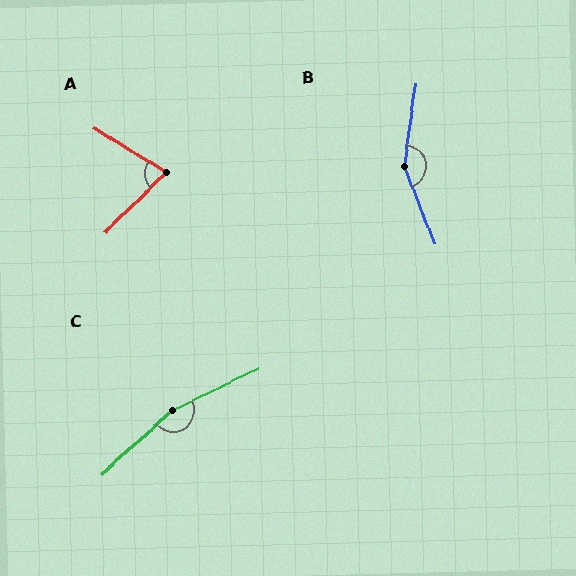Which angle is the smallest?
A, at approximately 76 degrees.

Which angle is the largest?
C, at approximately 163 degrees.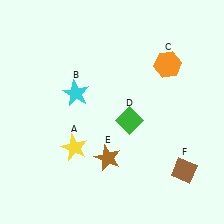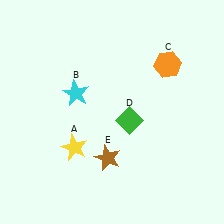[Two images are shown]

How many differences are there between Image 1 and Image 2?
There is 1 difference between the two images.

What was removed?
The brown diamond (F) was removed in Image 2.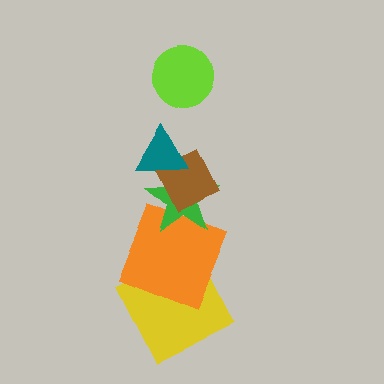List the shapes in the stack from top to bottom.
From top to bottom: the lime circle, the teal triangle, the brown diamond, the green star, the orange square, the yellow square.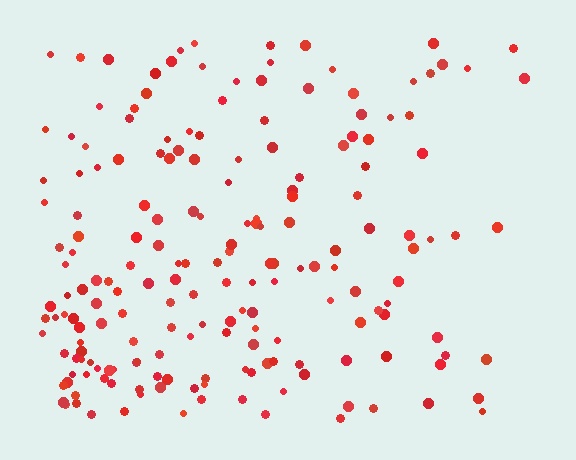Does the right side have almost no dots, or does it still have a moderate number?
Still a moderate number, just noticeably fewer than the left.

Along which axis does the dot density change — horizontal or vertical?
Horizontal.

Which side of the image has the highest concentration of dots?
The left.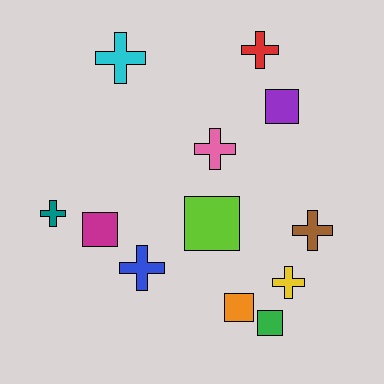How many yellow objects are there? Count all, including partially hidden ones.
There is 1 yellow object.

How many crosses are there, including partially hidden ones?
There are 7 crosses.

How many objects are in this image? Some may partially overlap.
There are 12 objects.